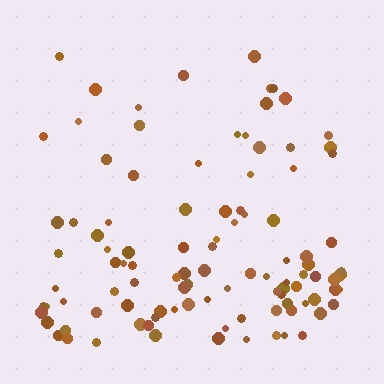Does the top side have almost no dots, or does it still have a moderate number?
Still a moderate number, just noticeably fewer than the bottom.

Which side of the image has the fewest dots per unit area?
The top.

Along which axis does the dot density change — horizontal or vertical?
Vertical.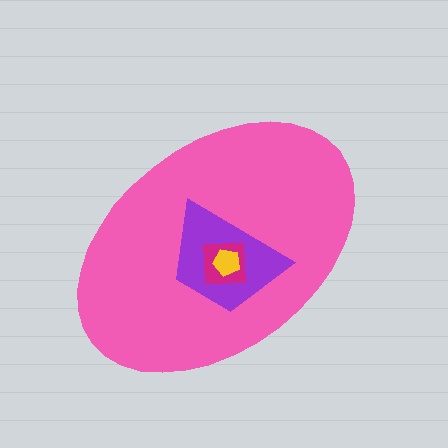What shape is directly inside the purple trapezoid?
The magenta square.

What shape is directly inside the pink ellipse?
The purple trapezoid.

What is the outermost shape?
The pink ellipse.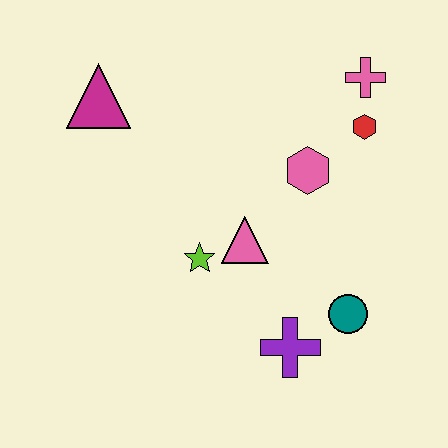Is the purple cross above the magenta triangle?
No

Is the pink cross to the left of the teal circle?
No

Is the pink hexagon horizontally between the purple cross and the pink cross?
Yes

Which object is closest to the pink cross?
The red hexagon is closest to the pink cross.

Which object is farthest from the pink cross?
The purple cross is farthest from the pink cross.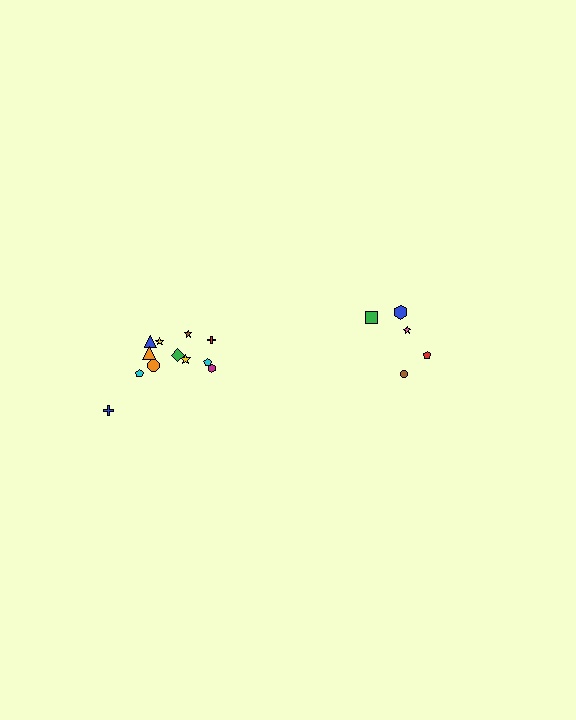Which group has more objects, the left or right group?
The left group.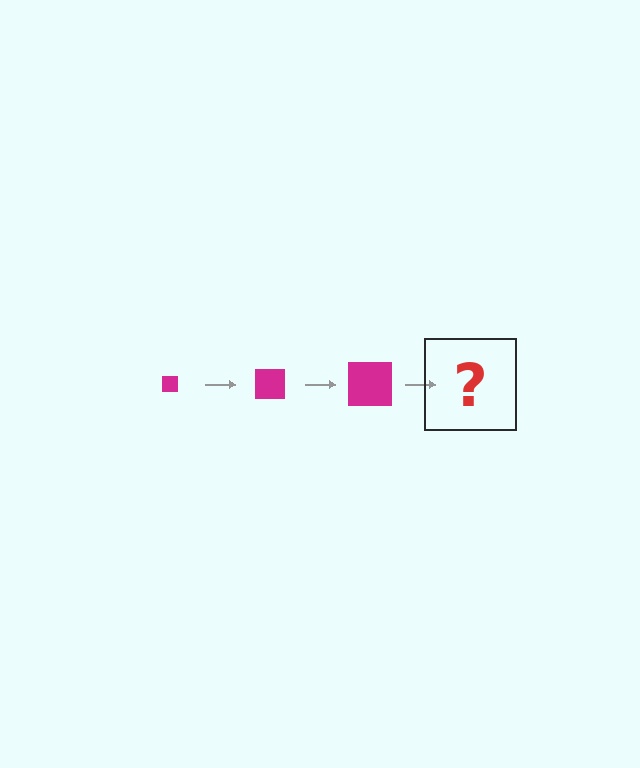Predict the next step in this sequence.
The next step is a magenta square, larger than the previous one.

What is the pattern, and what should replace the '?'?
The pattern is that the square gets progressively larger each step. The '?' should be a magenta square, larger than the previous one.